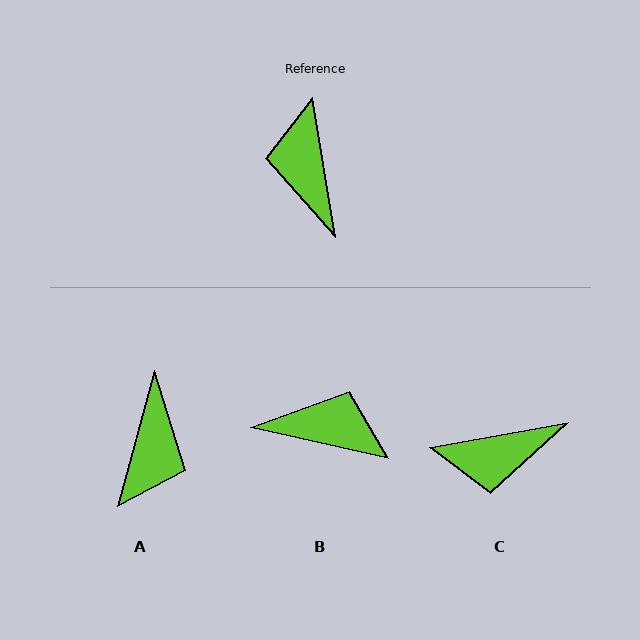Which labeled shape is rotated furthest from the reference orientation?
A, about 155 degrees away.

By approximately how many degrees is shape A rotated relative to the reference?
Approximately 155 degrees counter-clockwise.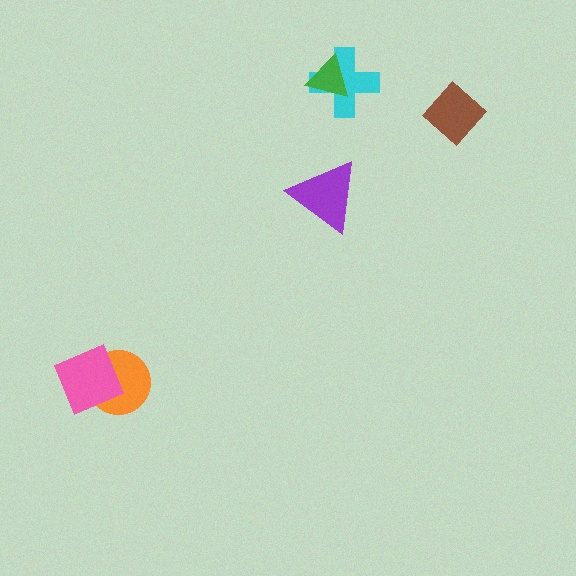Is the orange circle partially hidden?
Yes, it is partially covered by another shape.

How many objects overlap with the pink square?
1 object overlaps with the pink square.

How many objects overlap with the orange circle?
1 object overlaps with the orange circle.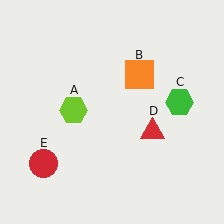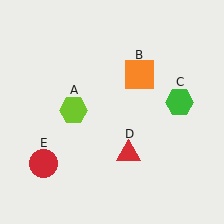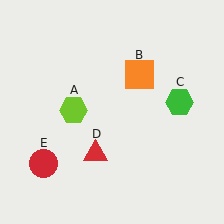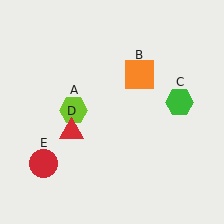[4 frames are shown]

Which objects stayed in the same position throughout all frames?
Lime hexagon (object A) and orange square (object B) and green hexagon (object C) and red circle (object E) remained stationary.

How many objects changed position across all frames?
1 object changed position: red triangle (object D).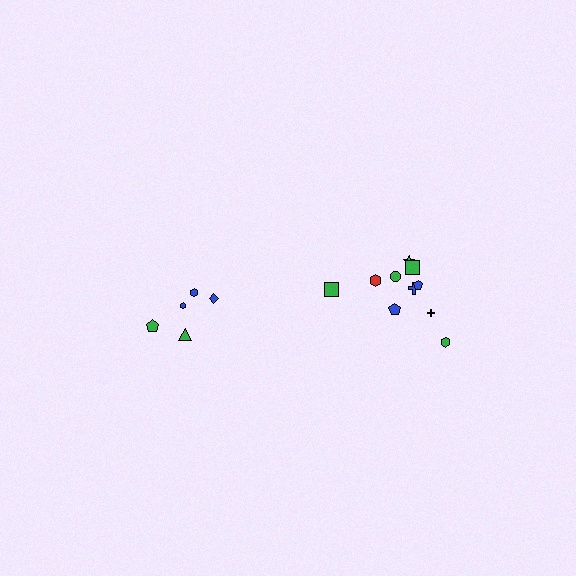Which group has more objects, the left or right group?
The right group.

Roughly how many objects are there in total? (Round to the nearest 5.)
Roughly 15 objects in total.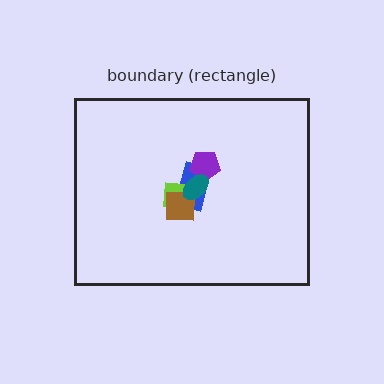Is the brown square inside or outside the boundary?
Inside.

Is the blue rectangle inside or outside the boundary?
Inside.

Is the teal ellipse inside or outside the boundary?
Inside.